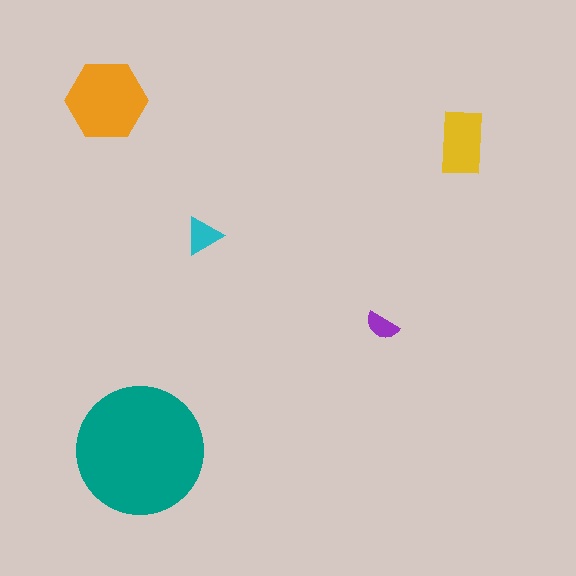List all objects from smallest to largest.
The purple semicircle, the cyan triangle, the yellow rectangle, the orange hexagon, the teal circle.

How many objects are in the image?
There are 5 objects in the image.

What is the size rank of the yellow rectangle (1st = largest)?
3rd.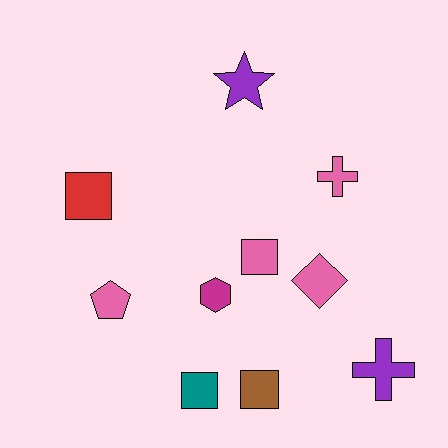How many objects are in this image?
There are 10 objects.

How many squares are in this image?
There are 4 squares.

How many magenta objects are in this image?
There is 1 magenta object.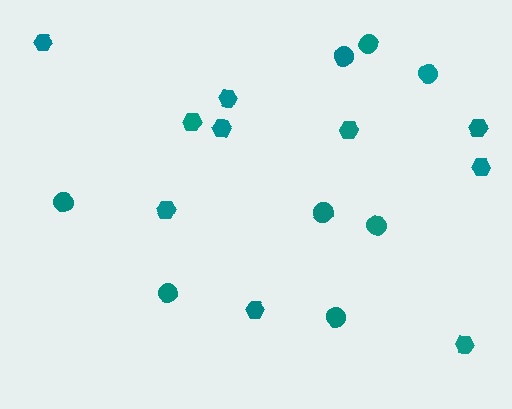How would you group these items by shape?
There are 2 groups: one group of hexagons (10) and one group of circles (8).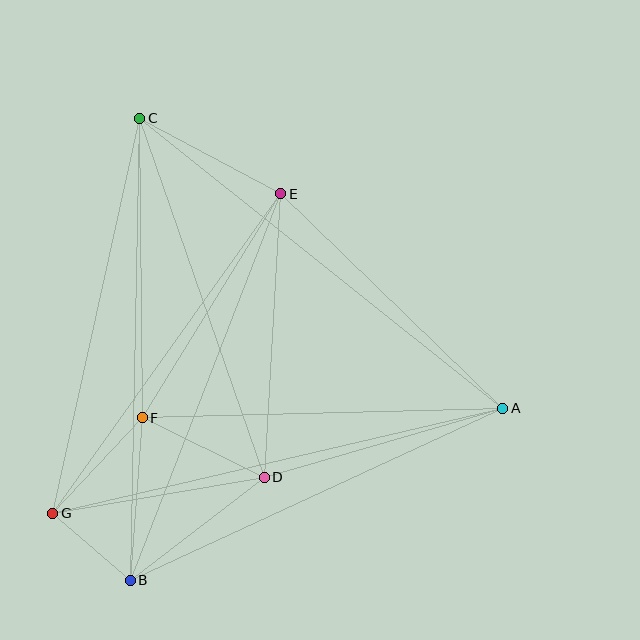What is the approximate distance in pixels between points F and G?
The distance between F and G is approximately 131 pixels.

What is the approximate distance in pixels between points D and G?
The distance between D and G is approximately 215 pixels.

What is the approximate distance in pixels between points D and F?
The distance between D and F is approximately 136 pixels.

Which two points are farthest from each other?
Points A and C are farthest from each other.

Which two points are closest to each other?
Points B and G are closest to each other.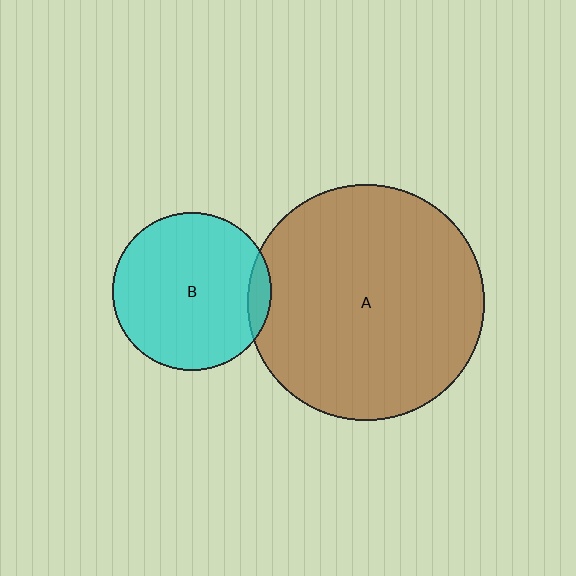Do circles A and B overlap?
Yes.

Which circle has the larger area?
Circle A (brown).